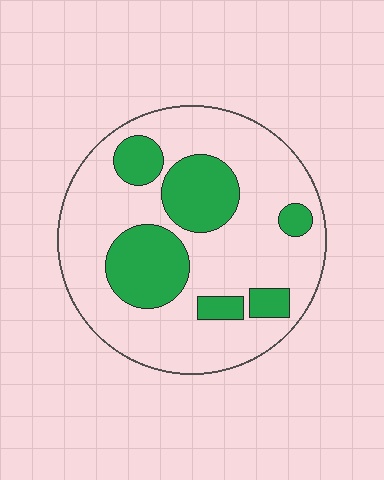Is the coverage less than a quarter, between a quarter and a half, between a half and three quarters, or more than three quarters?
Between a quarter and a half.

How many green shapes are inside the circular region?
6.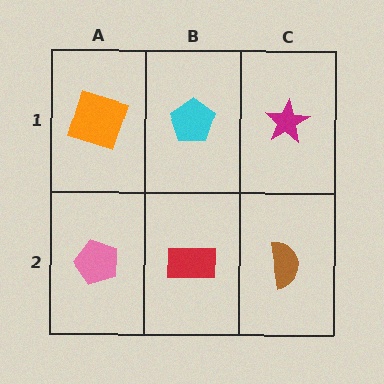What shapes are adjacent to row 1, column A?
A pink pentagon (row 2, column A), a cyan pentagon (row 1, column B).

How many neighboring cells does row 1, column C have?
2.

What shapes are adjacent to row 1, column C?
A brown semicircle (row 2, column C), a cyan pentagon (row 1, column B).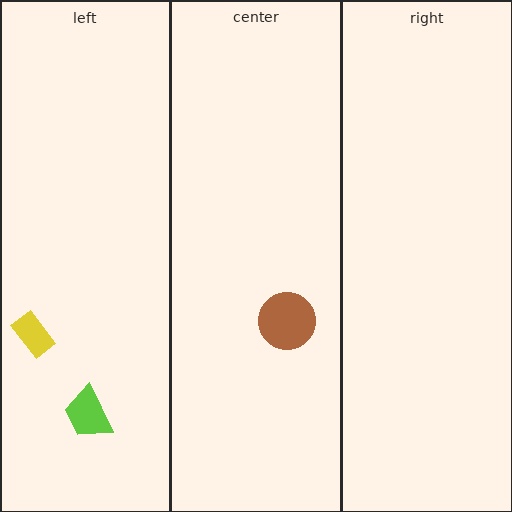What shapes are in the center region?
The brown circle.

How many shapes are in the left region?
2.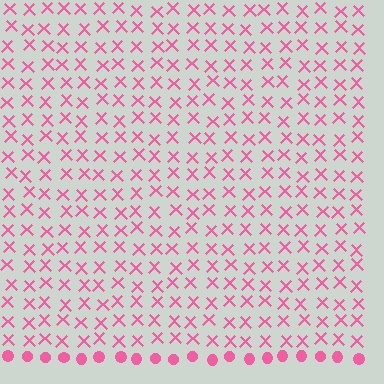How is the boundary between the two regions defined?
The boundary is defined by a change in element shape: X marks inside vs. circles outside. All elements share the same color and spacing.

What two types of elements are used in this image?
The image uses X marks inside the rectangle region and circles outside it.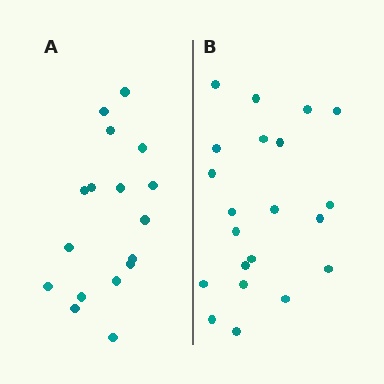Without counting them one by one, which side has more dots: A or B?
Region B (the right region) has more dots.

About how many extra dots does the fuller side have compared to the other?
Region B has about 4 more dots than region A.